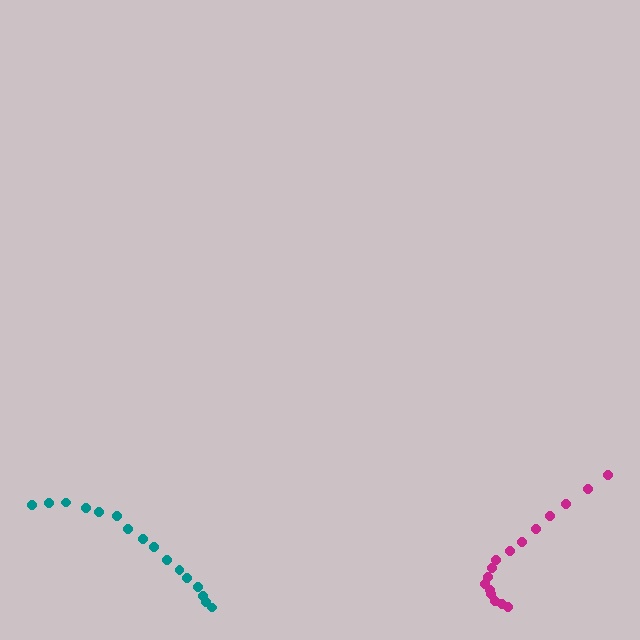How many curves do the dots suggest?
There are 2 distinct paths.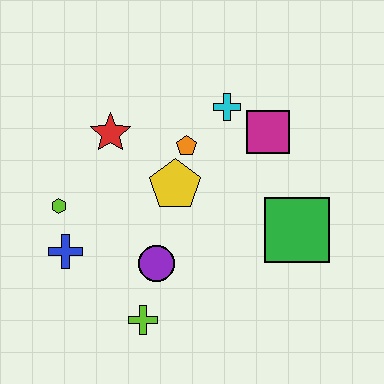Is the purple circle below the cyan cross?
Yes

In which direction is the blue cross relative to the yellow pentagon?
The blue cross is to the left of the yellow pentagon.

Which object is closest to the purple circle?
The lime cross is closest to the purple circle.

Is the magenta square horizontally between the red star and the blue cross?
No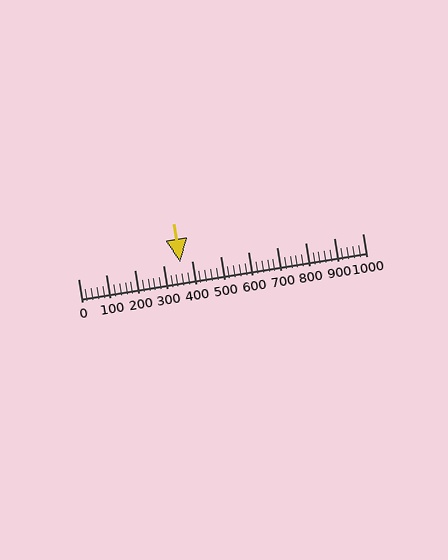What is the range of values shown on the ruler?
The ruler shows values from 0 to 1000.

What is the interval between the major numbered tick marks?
The major tick marks are spaced 100 units apart.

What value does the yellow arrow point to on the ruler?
The yellow arrow points to approximately 360.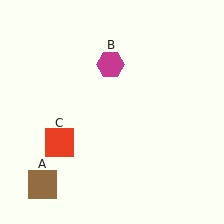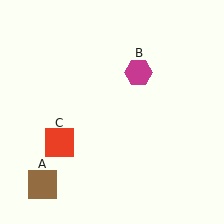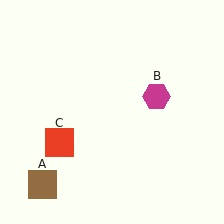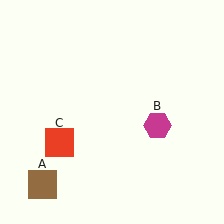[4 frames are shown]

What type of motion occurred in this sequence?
The magenta hexagon (object B) rotated clockwise around the center of the scene.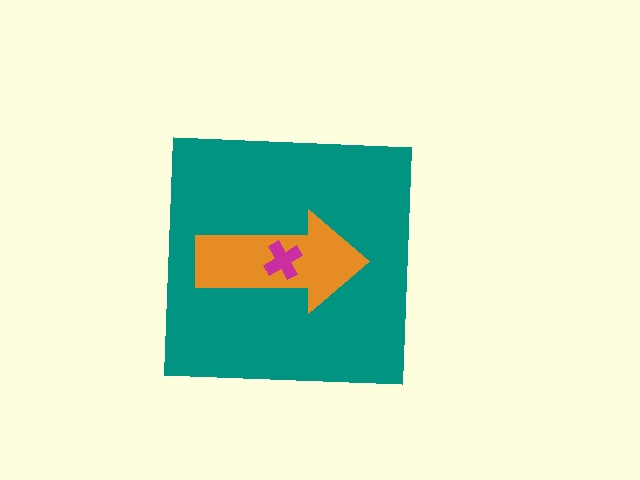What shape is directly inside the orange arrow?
The magenta cross.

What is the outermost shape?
The teal square.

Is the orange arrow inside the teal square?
Yes.